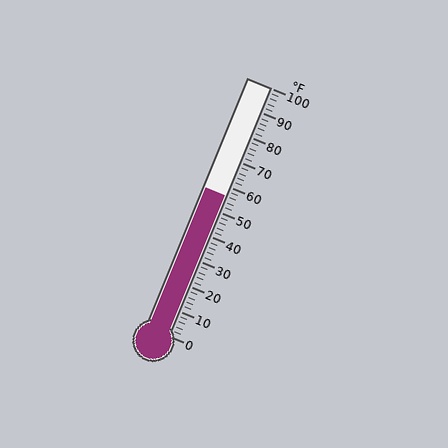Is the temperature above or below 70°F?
The temperature is below 70°F.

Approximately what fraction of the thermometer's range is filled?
The thermometer is filled to approximately 55% of its range.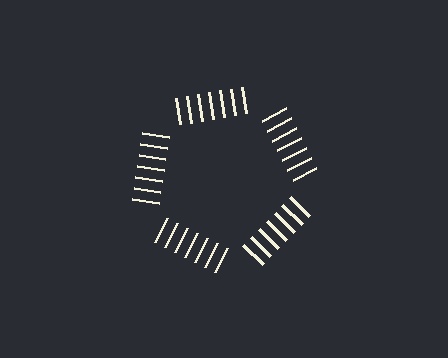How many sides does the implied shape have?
5 sides — the line-ends trace a pentagon.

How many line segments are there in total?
35 — 7 along each of the 5 edges.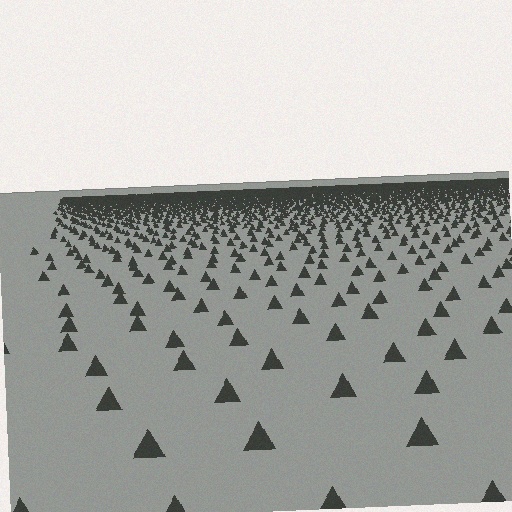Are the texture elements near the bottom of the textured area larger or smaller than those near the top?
Larger. Near the bottom, elements are closer to the viewer and appear at a bigger on-screen size.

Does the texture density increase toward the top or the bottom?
Density increases toward the top.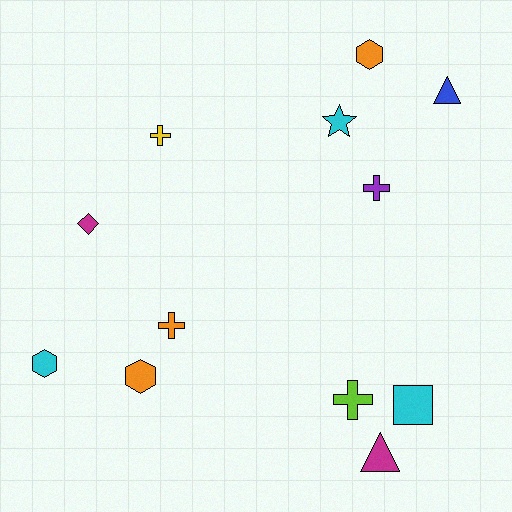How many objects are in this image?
There are 12 objects.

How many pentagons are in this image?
There are no pentagons.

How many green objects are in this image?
There are no green objects.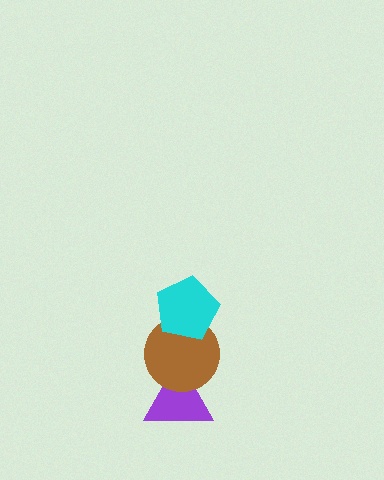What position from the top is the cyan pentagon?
The cyan pentagon is 1st from the top.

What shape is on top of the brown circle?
The cyan pentagon is on top of the brown circle.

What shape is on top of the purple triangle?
The brown circle is on top of the purple triangle.